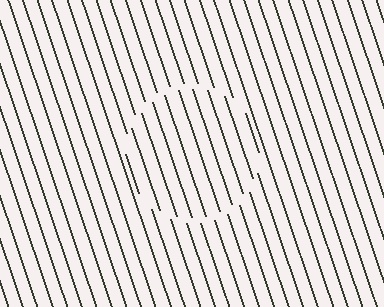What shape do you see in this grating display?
An illusory circle. The interior of the shape contains the same grating, shifted by half a period — the contour is defined by the phase discontinuity where line-ends from the inner and outer gratings abut.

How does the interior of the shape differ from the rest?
The interior of the shape contains the same grating, shifted by half a period — the contour is defined by the phase discontinuity where line-ends from the inner and outer gratings abut.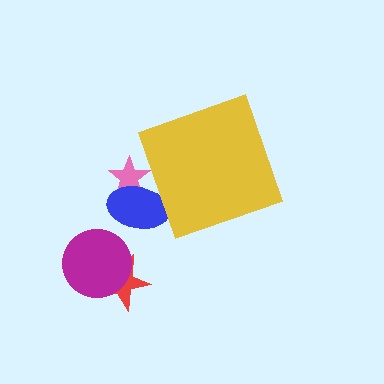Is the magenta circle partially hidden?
No, the magenta circle is fully visible.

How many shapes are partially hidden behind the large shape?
2 shapes are partially hidden.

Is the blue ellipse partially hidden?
Yes, the blue ellipse is partially hidden behind the yellow diamond.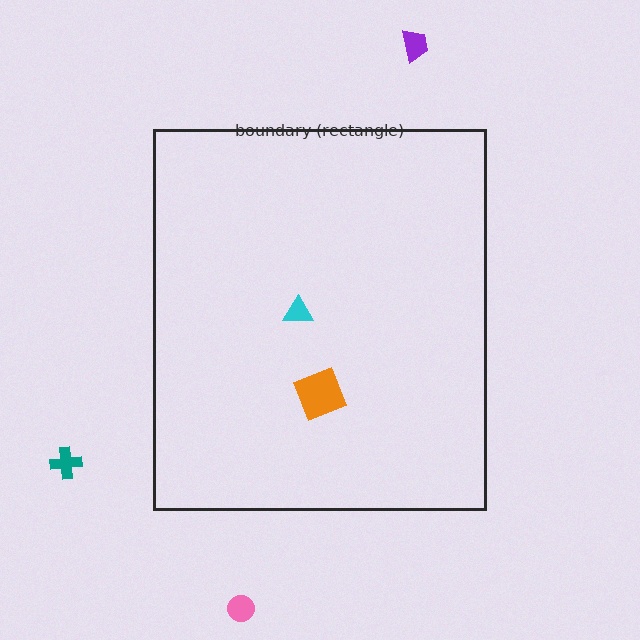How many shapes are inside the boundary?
2 inside, 3 outside.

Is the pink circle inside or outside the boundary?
Outside.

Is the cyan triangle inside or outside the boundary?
Inside.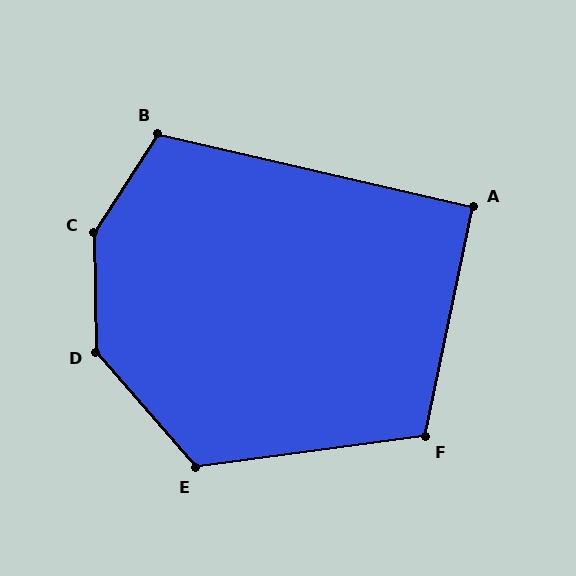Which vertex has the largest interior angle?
C, at approximately 146 degrees.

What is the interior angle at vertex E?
Approximately 123 degrees (obtuse).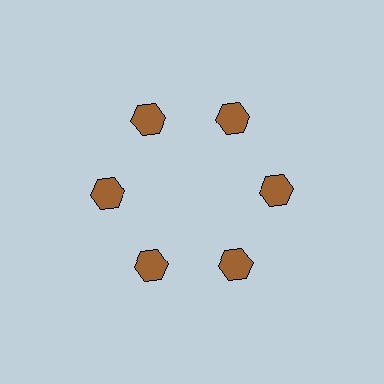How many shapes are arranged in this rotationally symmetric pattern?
There are 6 shapes, arranged in 6 groups of 1.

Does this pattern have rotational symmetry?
Yes, this pattern has 6-fold rotational symmetry. It looks the same after rotating 60 degrees around the center.